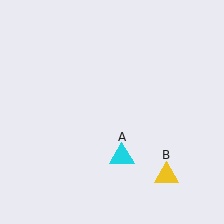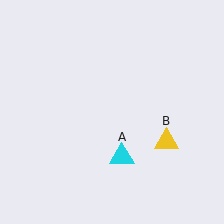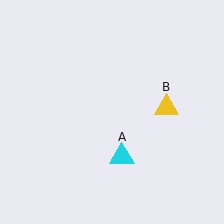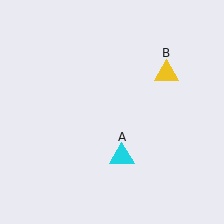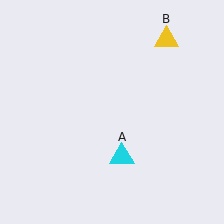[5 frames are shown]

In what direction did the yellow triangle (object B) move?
The yellow triangle (object B) moved up.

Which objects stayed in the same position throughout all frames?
Cyan triangle (object A) remained stationary.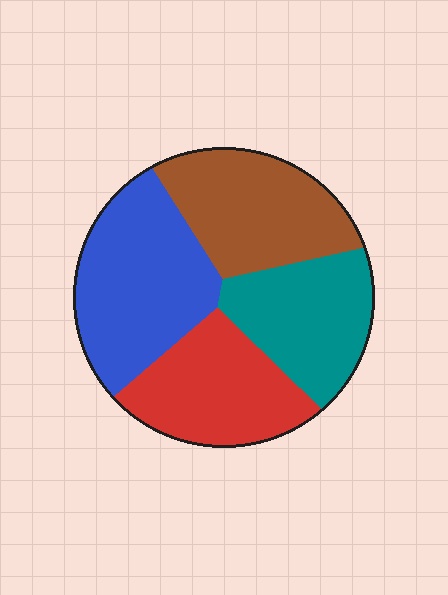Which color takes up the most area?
Blue, at roughly 30%.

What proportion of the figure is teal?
Teal covers around 20% of the figure.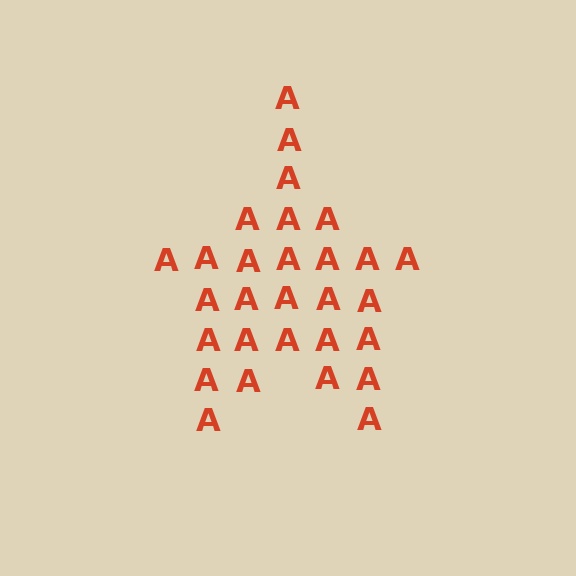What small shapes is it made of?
It is made of small letter A's.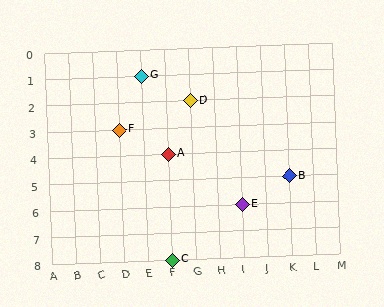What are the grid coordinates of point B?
Point B is at grid coordinates (K, 5).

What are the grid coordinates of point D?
Point D is at grid coordinates (G, 2).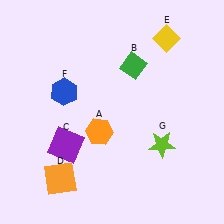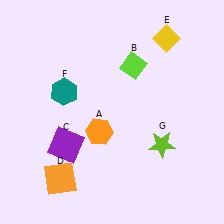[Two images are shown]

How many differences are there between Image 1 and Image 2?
There are 2 differences between the two images.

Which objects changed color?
B changed from green to lime. F changed from blue to teal.